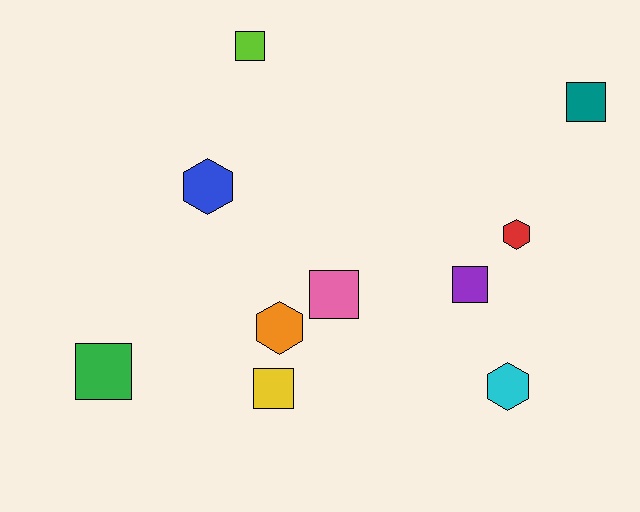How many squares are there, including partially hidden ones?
There are 6 squares.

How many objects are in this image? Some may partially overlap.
There are 10 objects.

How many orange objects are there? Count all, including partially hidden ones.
There is 1 orange object.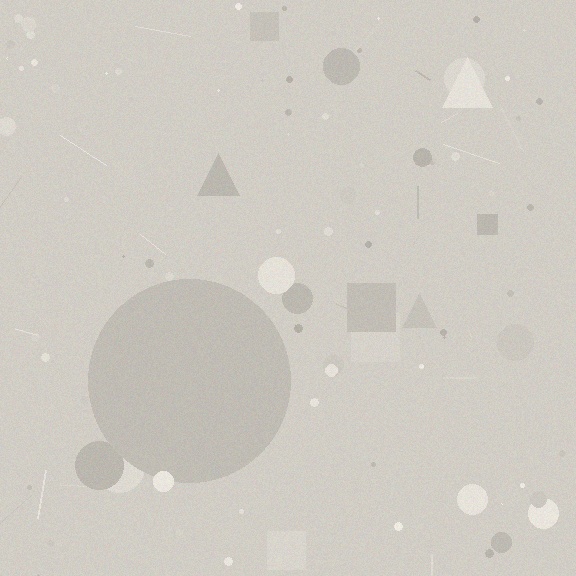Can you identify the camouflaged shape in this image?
The camouflaged shape is a circle.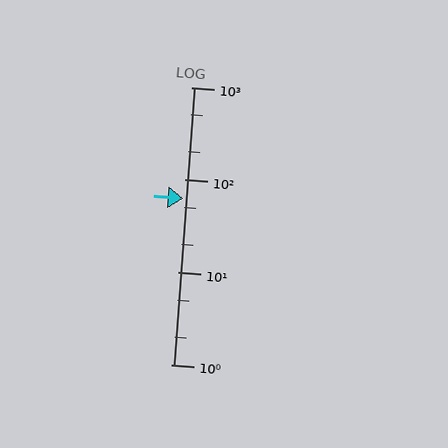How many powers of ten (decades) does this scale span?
The scale spans 3 decades, from 1 to 1000.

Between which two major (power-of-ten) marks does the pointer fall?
The pointer is between 10 and 100.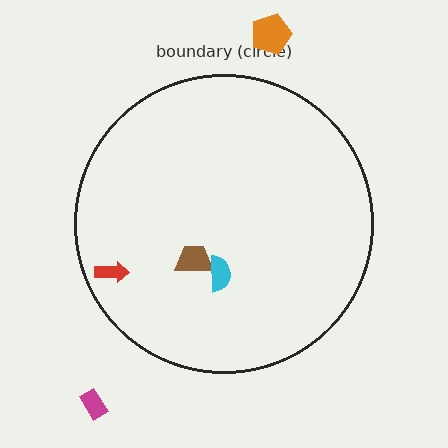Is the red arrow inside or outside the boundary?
Inside.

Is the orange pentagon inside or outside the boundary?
Outside.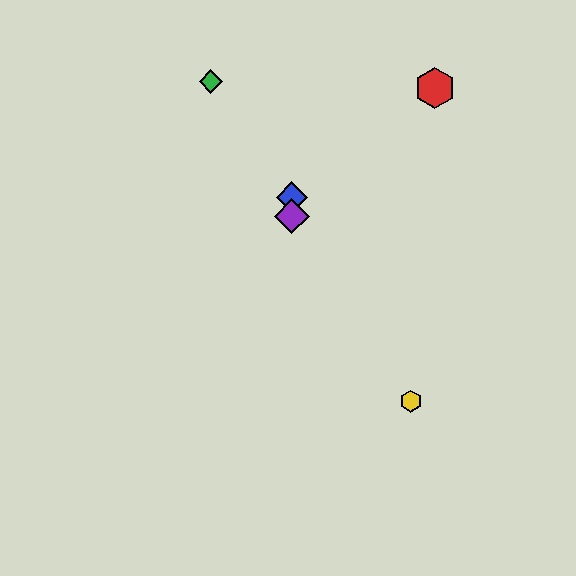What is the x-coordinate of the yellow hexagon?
The yellow hexagon is at x≈411.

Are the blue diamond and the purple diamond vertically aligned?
Yes, both are at x≈292.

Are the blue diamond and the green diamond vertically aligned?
No, the blue diamond is at x≈292 and the green diamond is at x≈211.